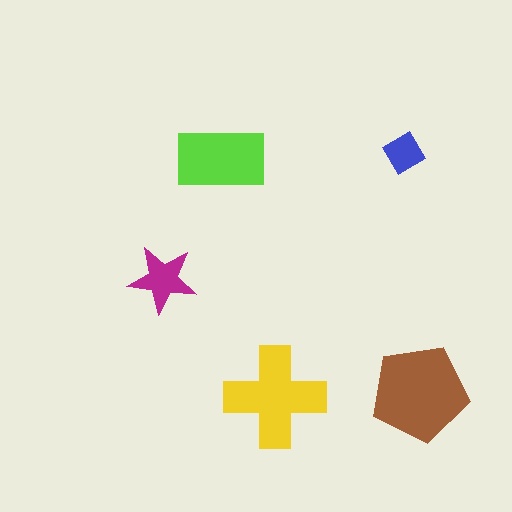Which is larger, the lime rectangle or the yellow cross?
The yellow cross.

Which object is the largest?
The brown pentagon.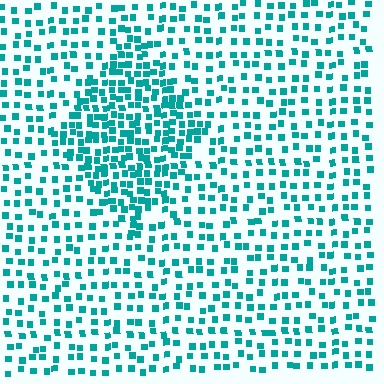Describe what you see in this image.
The image contains small teal elements arranged at two different densities. A diamond-shaped region is visible where the elements are more densely packed than the surrounding area.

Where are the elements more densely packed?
The elements are more densely packed inside the diamond boundary.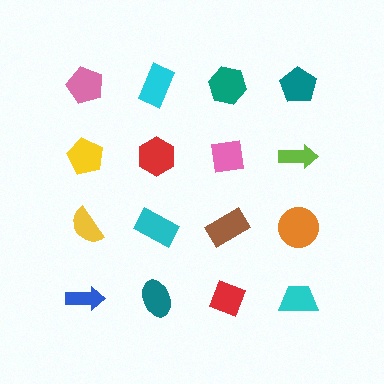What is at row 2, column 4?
A lime arrow.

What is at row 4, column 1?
A blue arrow.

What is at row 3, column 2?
A cyan rectangle.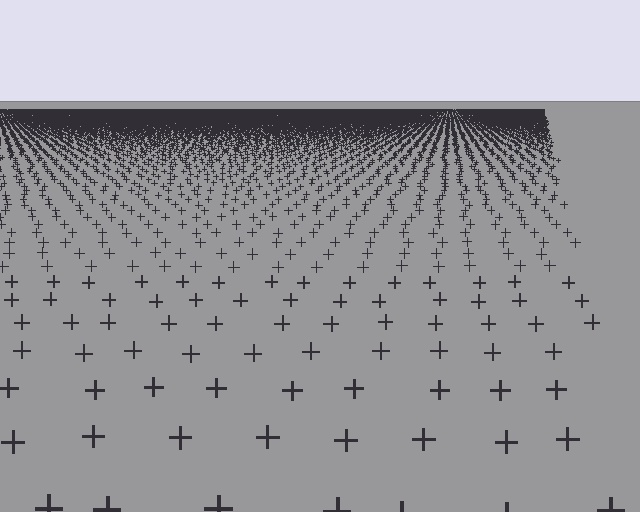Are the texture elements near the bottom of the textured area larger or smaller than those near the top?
Larger. Near the bottom, elements are closer to the viewer and appear at a bigger on-screen size.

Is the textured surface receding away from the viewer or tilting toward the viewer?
The surface is receding away from the viewer. Texture elements get smaller and denser toward the top.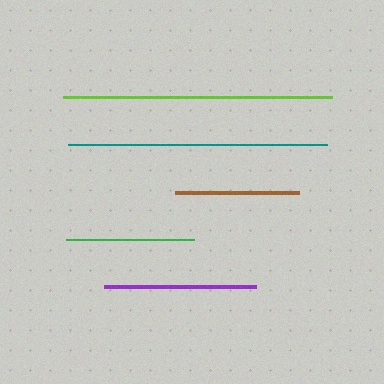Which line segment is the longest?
The lime line is the longest at approximately 269 pixels.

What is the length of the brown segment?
The brown segment is approximately 124 pixels long.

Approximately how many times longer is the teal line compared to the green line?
The teal line is approximately 2.0 times the length of the green line.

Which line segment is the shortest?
The brown line is the shortest at approximately 124 pixels.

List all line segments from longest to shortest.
From longest to shortest: lime, teal, purple, green, brown.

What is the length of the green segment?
The green segment is approximately 128 pixels long.